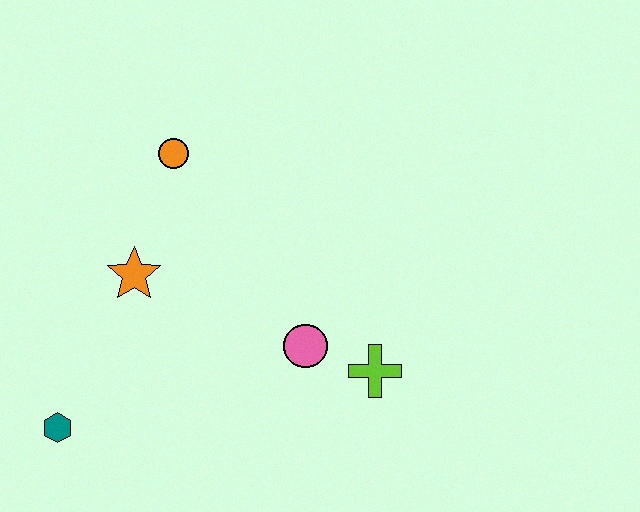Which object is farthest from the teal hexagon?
The lime cross is farthest from the teal hexagon.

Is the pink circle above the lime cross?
Yes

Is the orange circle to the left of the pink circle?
Yes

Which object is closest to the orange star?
The orange circle is closest to the orange star.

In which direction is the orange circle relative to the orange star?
The orange circle is above the orange star.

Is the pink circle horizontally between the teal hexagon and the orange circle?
No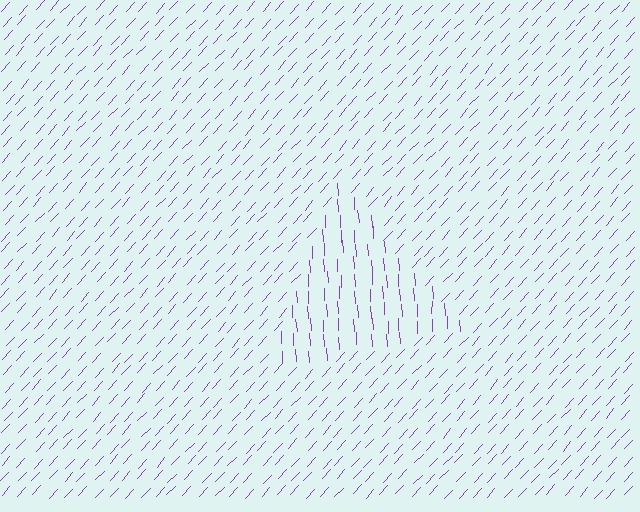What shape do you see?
I see a triangle.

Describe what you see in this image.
The image is filled with small purple line segments. A triangle region in the image has lines oriented differently from the surrounding lines, creating a visible texture boundary.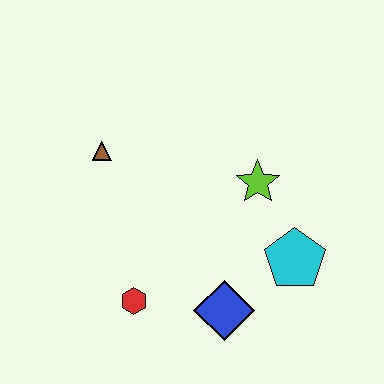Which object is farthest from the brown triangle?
The cyan pentagon is farthest from the brown triangle.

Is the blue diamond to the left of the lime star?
Yes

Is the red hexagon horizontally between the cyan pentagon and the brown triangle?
Yes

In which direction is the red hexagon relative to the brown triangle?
The red hexagon is below the brown triangle.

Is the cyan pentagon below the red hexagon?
No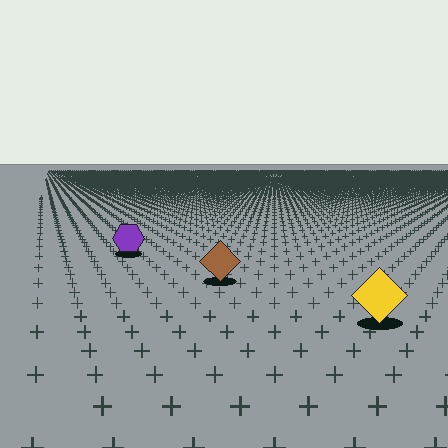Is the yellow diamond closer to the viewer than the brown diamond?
Yes. The yellow diamond is closer — you can tell from the texture gradient: the ground texture is coarser near it.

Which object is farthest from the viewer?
The purple hexagon is farthest from the viewer. It appears smaller and the ground texture around it is denser.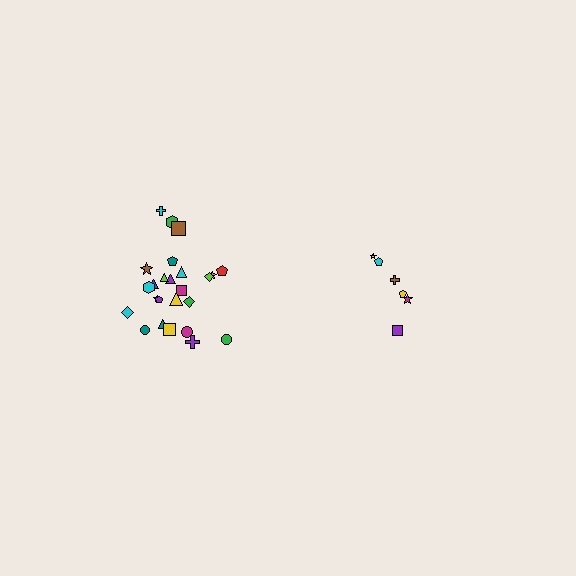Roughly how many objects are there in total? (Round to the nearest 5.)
Roughly 30 objects in total.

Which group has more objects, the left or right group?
The left group.